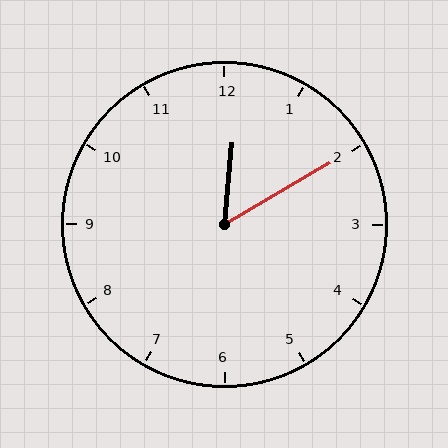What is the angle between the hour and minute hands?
Approximately 55 degrees.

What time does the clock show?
12:10.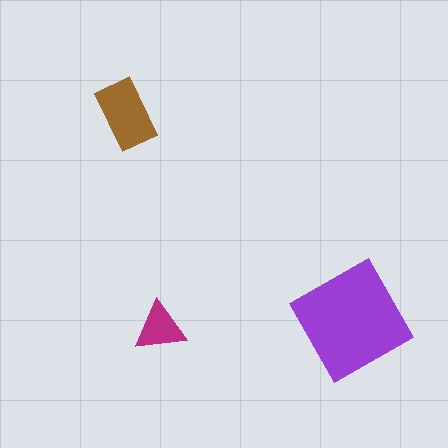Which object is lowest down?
The magenta triangle is bottommost.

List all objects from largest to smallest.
The purple square, the brown rectangle, the magenta triangle.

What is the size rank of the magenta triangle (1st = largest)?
3rd.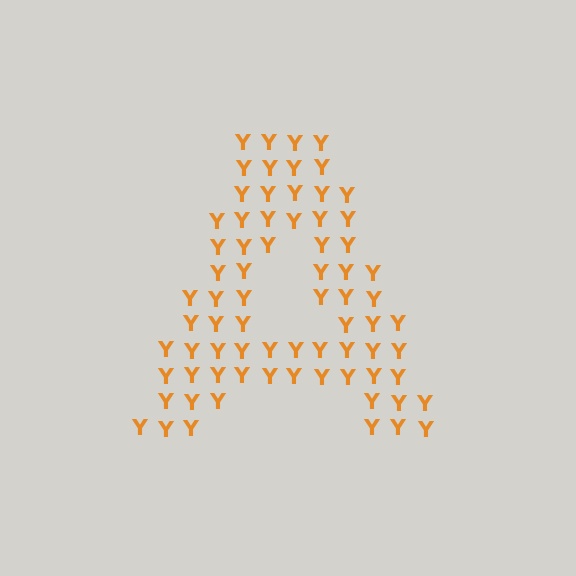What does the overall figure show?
The overall figure shows the letter A.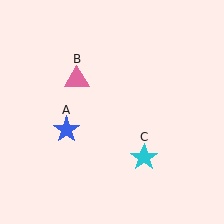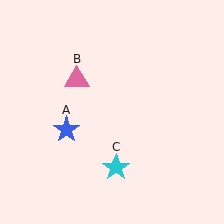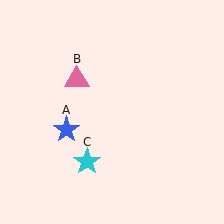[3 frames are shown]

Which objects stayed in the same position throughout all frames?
Blue star (object A) and pink triangle (object B) remained stationary.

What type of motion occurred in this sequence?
The cyan star (object C) rotated clockwise around the center of the scene.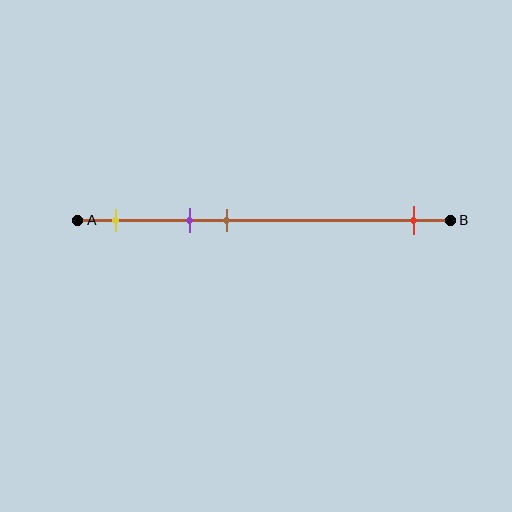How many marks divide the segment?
There are 4 marks dividing the segment.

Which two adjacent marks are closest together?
The purple and brown marks are the closest adjacent pair.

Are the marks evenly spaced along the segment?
No, the marks are not evenly spaced.